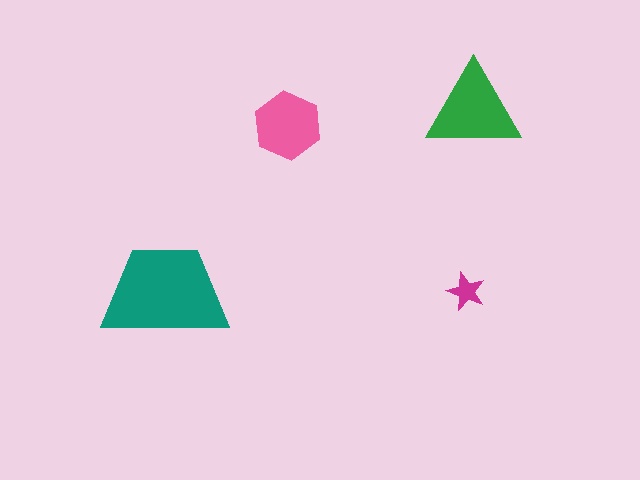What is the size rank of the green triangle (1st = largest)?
2nd.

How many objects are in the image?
There are 4 objects in the image.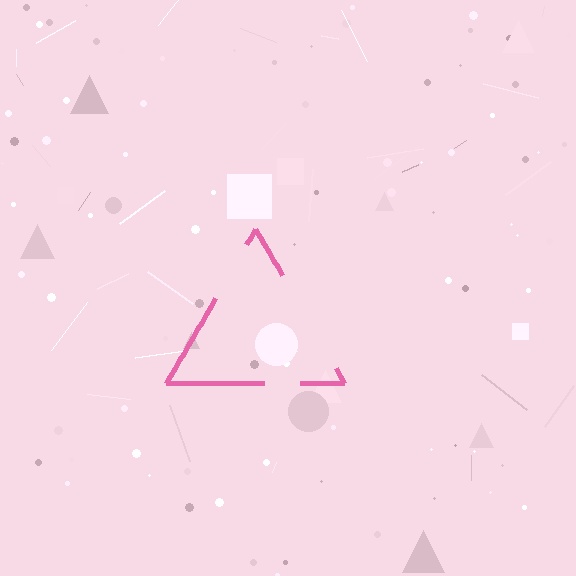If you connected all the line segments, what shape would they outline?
They would outline a triangle.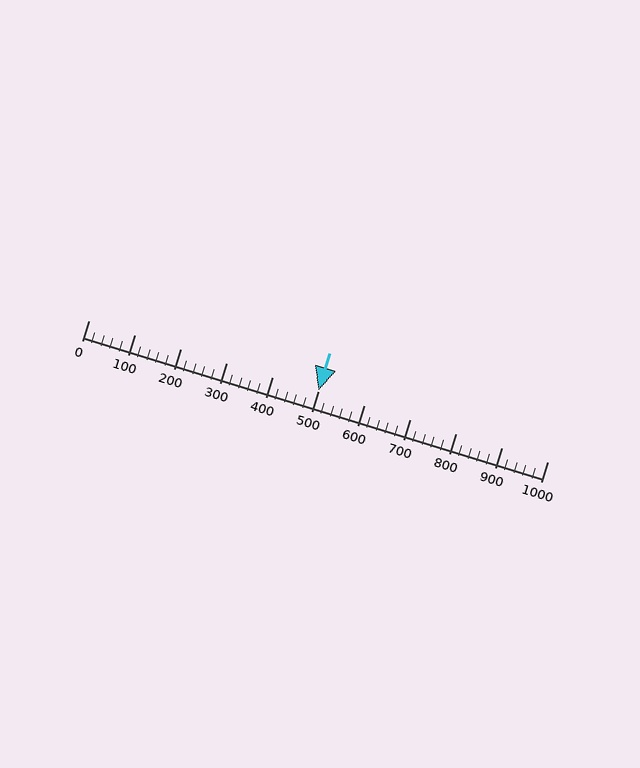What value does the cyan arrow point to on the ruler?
The cyan arrow points to approximately 500.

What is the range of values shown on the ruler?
The ruler shows values from 0 to 1000.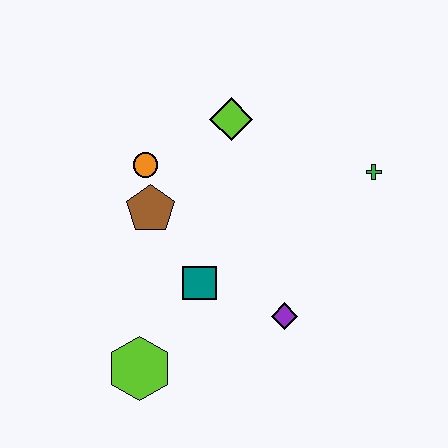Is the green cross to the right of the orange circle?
Yes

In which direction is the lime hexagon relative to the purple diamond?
The lime hexagon is to the left of the purple diamond.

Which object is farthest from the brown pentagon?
The green cross is farthest from the brown pentagon.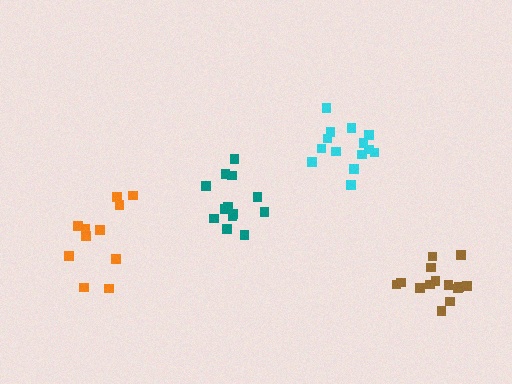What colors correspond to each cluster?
The clusters are colored: brown, orange, teal, cyan.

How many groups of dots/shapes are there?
There are 4 groups.